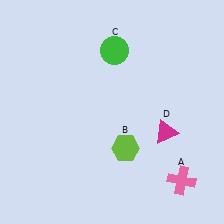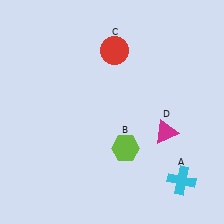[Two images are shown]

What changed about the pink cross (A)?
In Image 1, A is pink. In Image 2, it changed to cyan.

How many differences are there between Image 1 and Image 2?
There are 2 differences between the two images.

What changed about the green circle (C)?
In Image 1, C is green. In Image 2, it changed to red.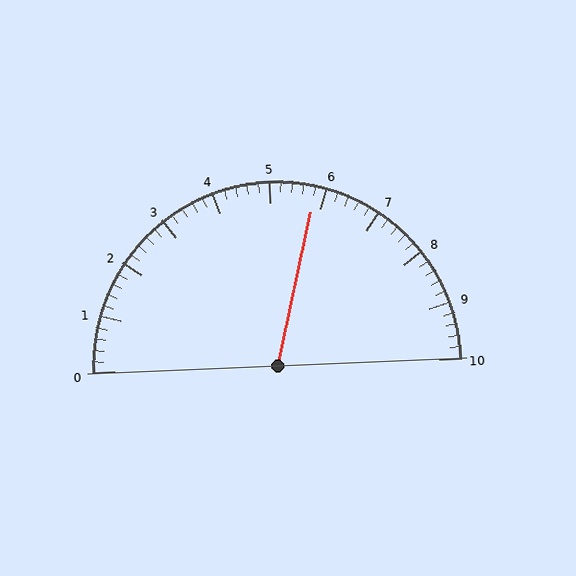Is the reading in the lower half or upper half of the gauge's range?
The reading is in the upper half of the range (0 to 10).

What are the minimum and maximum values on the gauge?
The gauge ranges from 0 to 10.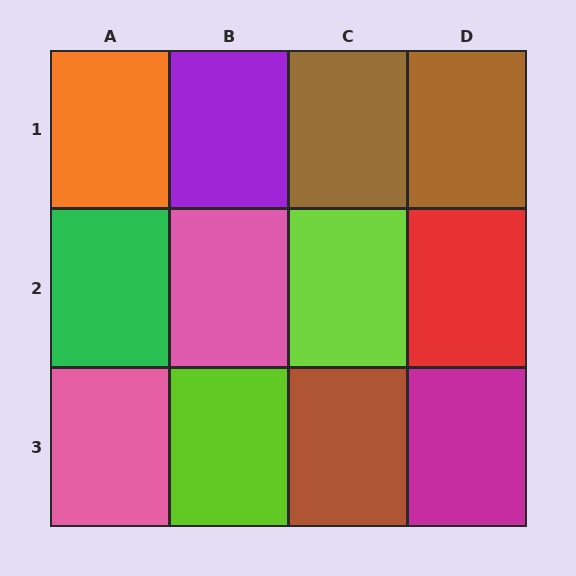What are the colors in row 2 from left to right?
Green, pink, lime, red.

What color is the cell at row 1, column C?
Brown.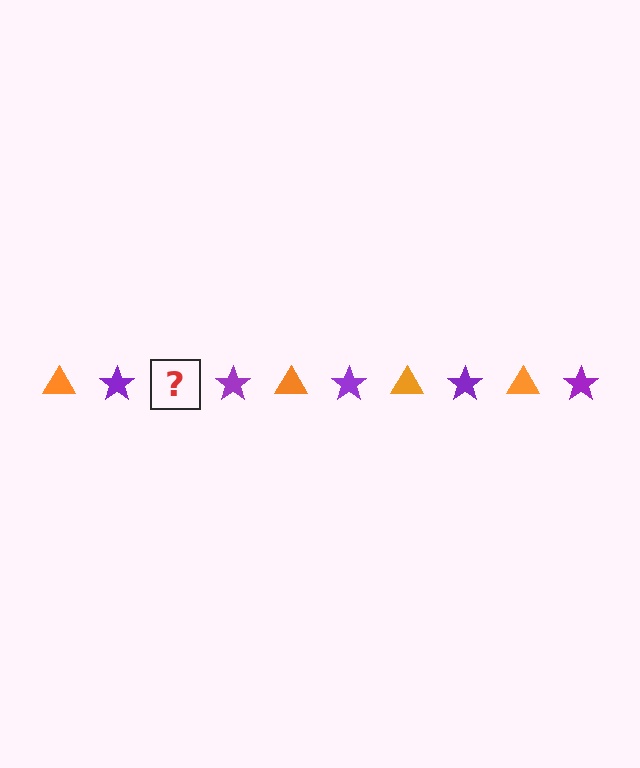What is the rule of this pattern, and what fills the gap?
The rule is that the pattern alternates between orange triangle and purple star. The gap should be filled with an orange triangle.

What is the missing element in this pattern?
The missing element is an orange triangle.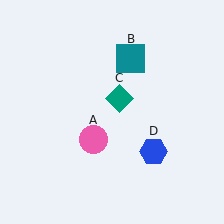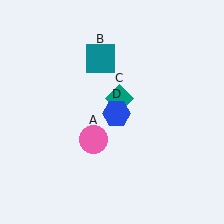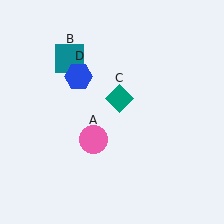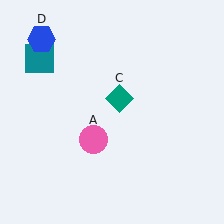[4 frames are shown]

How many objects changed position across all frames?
2 objects changed position: teal square (object B), blue hexagon (object D).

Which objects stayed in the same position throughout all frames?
Pink circle (object A) and teal diamond (object C) remained stationary.